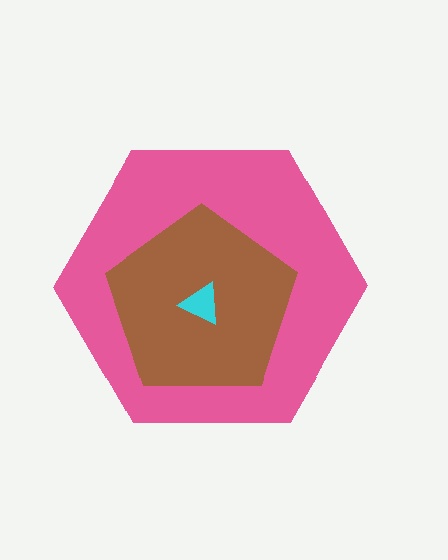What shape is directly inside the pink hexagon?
The brown pentagon.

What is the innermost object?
The cyan triangle.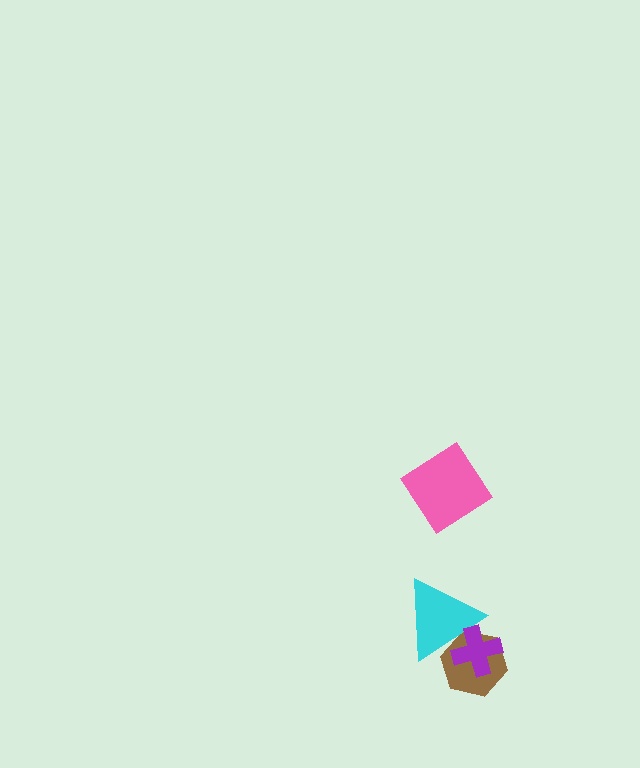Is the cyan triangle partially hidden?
Yes, it is partially covered by another shape.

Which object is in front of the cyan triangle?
The purple cross is in front of the cyan triangle.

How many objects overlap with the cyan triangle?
2 objects overlap with the cyan triangle.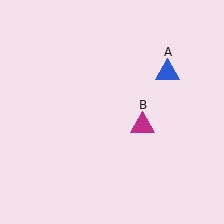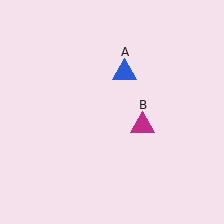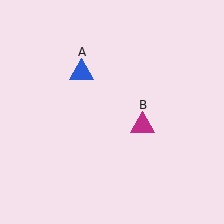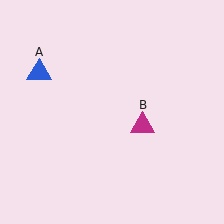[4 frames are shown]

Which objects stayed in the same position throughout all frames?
Magenta triangle (object B) remained stationary.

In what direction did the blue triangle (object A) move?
The blue triangle (object A) moved left.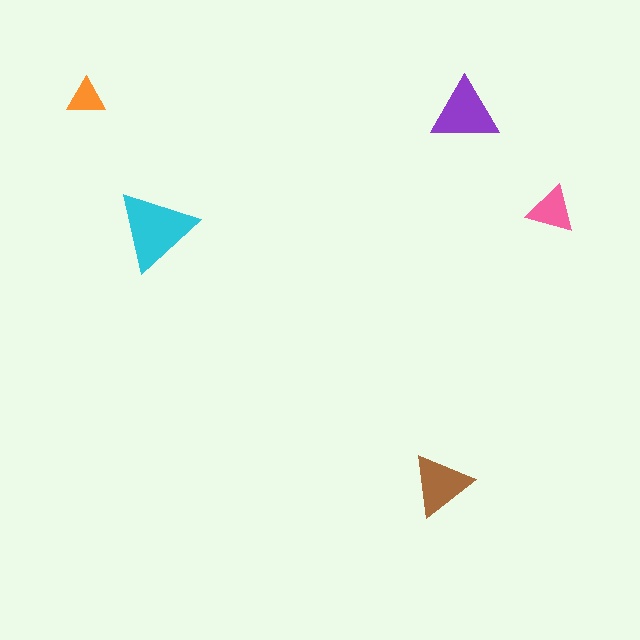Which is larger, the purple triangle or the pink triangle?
The purple one.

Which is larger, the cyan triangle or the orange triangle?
The cyan one.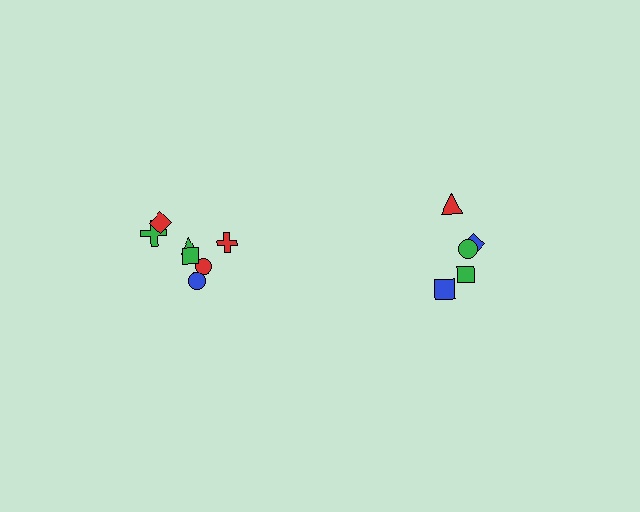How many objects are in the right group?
There are 5 objects.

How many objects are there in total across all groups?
There are 12 objects.